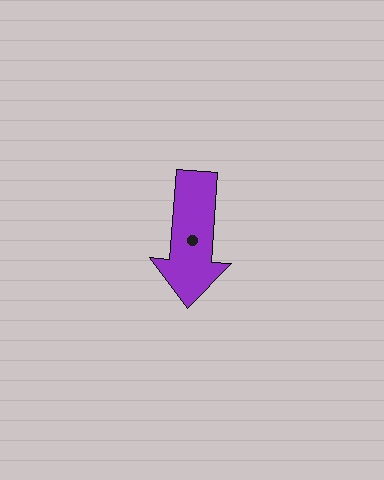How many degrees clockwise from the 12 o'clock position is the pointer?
Approximately 184 degrees.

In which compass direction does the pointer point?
South.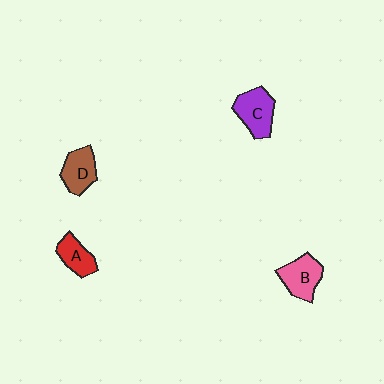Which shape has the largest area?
Shape C (purple).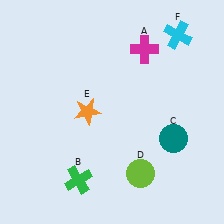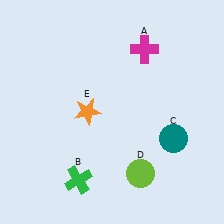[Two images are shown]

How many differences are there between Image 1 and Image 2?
There is 1 difference between the two images.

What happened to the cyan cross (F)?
The cyan cross (F) was removed in Image 2. It was in the top-right area of Image 1.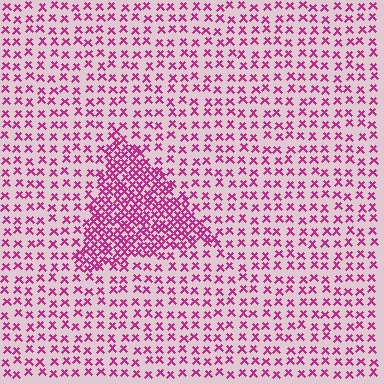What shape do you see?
I see a triangle.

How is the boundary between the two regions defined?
The boundary is defined by a change in element density (approximately 2.5x ratio). All elements are the same color, size, and shape.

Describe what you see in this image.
The image contains small magenta elements arranged at two different densities. A triangle-shaped region is visible where the elements are more densely packed than the surrounding area.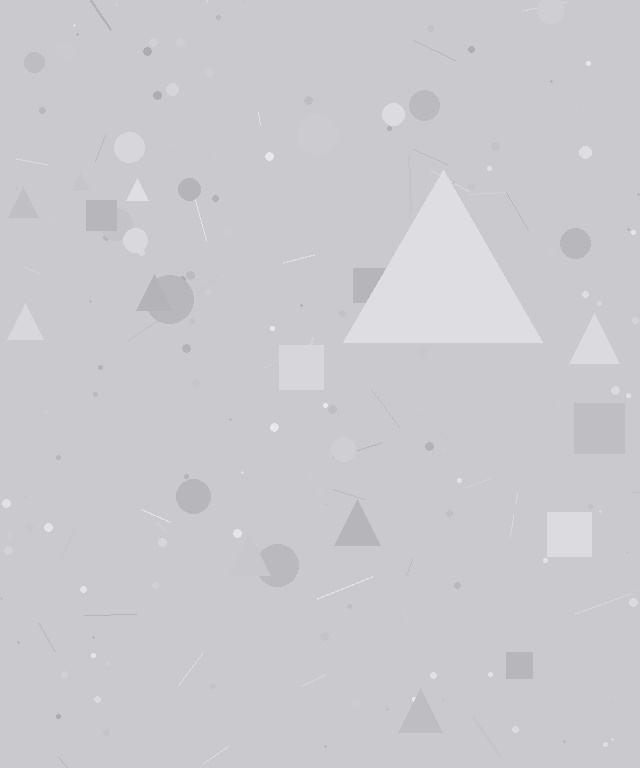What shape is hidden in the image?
A triangle is hidden in the image.